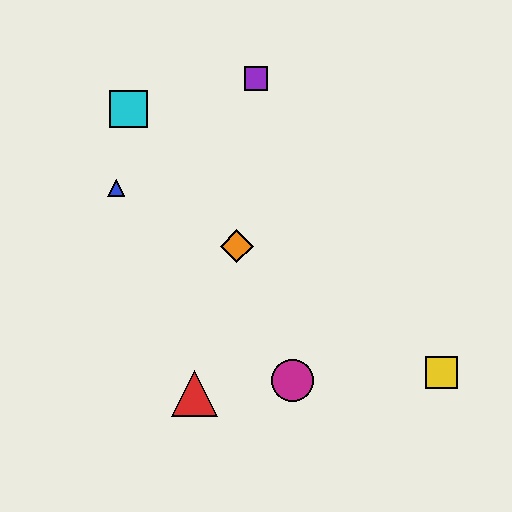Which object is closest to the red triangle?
The magenta circle is closest to the red triangle.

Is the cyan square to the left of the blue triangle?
No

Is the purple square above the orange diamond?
Yes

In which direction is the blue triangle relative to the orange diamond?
The blue triangle is to the left of the orange diamond.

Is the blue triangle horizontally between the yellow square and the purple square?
No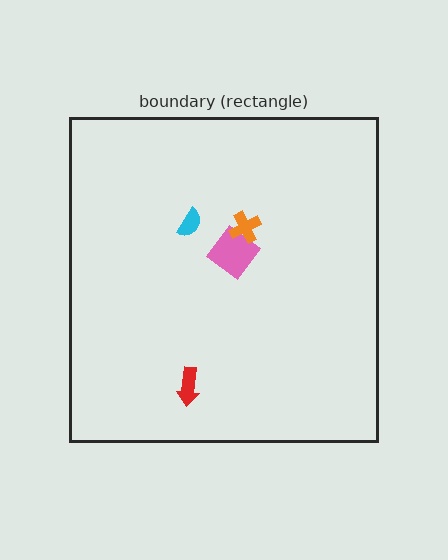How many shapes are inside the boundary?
4 inside, 0 outside.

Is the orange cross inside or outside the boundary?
Inside.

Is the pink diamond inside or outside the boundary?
Inside.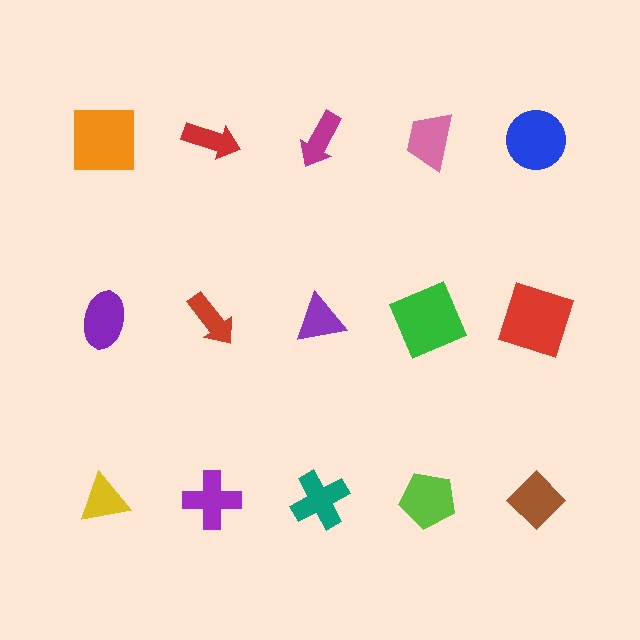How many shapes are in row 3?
5 shapes.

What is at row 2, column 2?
A red arrow.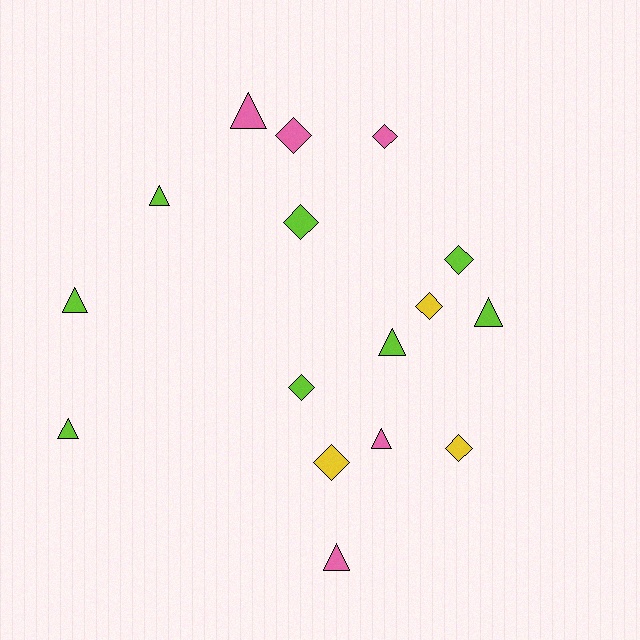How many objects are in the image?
There are 16 objects.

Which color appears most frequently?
Lime, with 8 objects.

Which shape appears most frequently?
Diamond, with 8 objects.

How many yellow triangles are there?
There are no yellow triangles.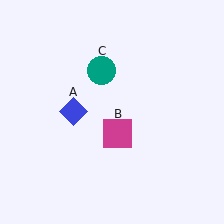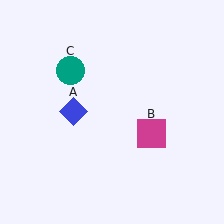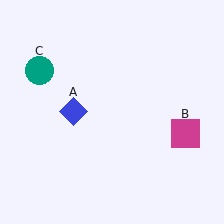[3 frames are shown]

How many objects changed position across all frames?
2 objects changed position: magenta square (object B), teal circle (object C).